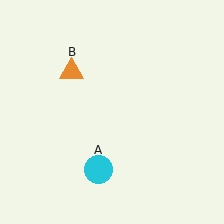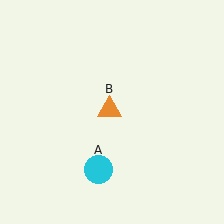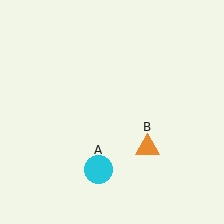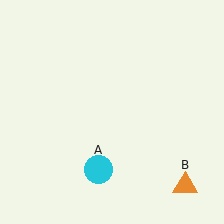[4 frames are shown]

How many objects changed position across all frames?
1 object changed position: orange triangle (object B).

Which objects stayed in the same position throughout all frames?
Cyan circle (object A) remained stationary.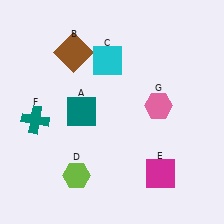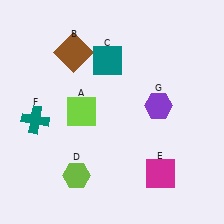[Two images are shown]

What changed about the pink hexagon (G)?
In Image 1, G is pink. In Image 2, it changed to purple.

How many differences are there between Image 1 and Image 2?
There are 3 differences between the two images.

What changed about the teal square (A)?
In Image 1, A is teal. In Image 2, it changed to lime.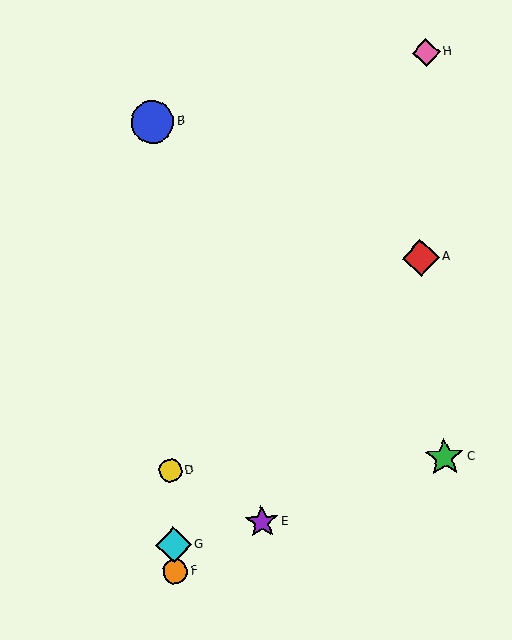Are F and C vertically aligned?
No, F is at x≈175 and C is at x≈444.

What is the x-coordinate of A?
Object A is at x≈421.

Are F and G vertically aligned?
Yes, both are at x≈175.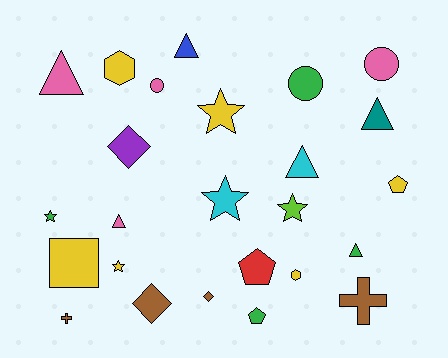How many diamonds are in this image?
There are 3 diamonds.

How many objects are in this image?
There are 25 objects.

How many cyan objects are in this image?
There are 2 cyan objects.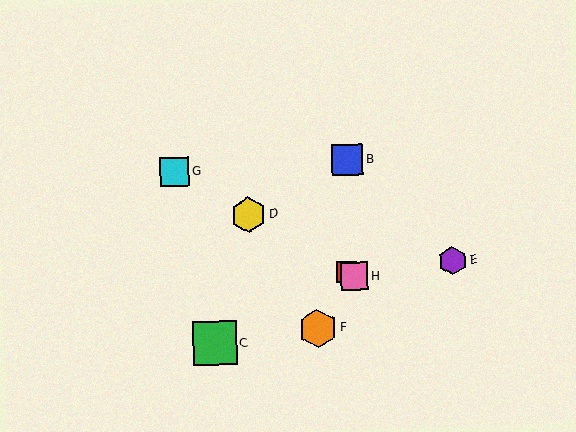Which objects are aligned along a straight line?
Objects A, D, G, H are aligned along a straight line.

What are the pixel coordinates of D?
Object D is at (248, 215).